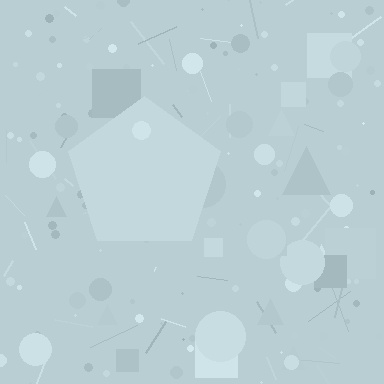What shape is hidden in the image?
A pentagon is hidden in the image.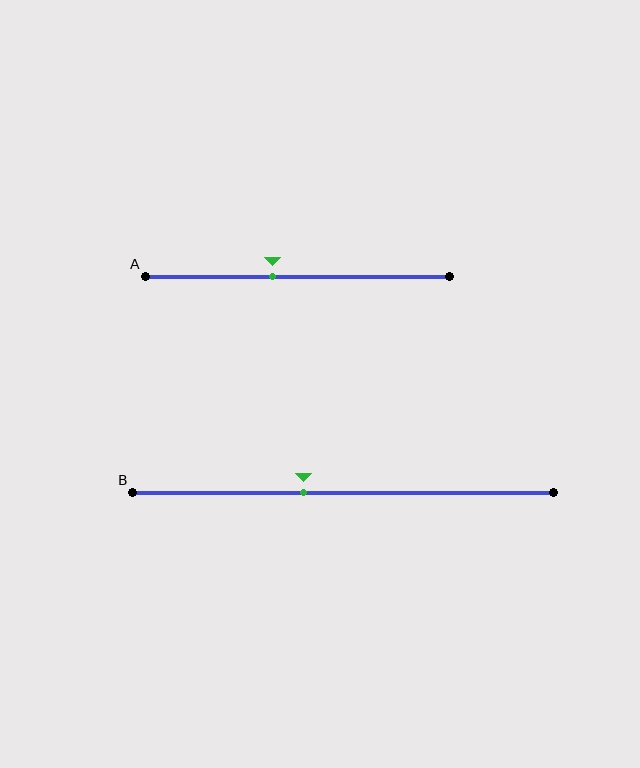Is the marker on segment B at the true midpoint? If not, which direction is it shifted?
No, the marker on segment B is shifted to the left by about 9% of the segment length.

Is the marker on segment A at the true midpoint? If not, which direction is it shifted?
No, the marker on segment A is shifted to the left by about 8% of the segment length.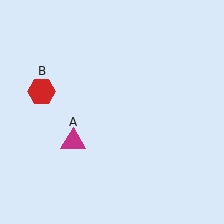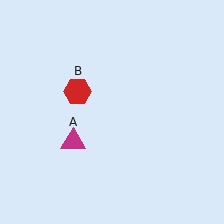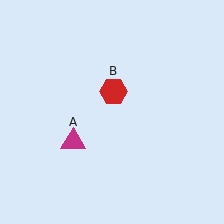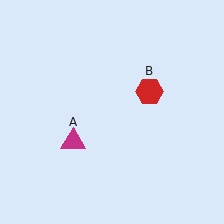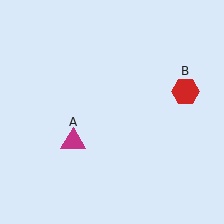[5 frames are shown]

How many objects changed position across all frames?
1 object changed position: red hexagon (object B).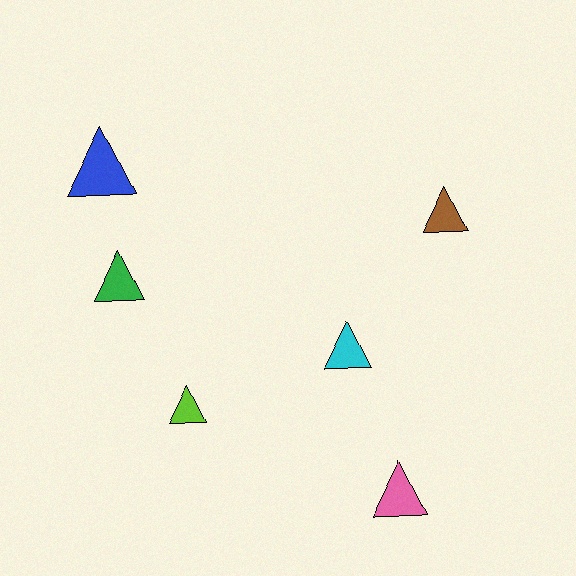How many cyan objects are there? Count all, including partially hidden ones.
There is 1 cyan object.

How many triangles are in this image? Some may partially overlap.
There are 6 triangles.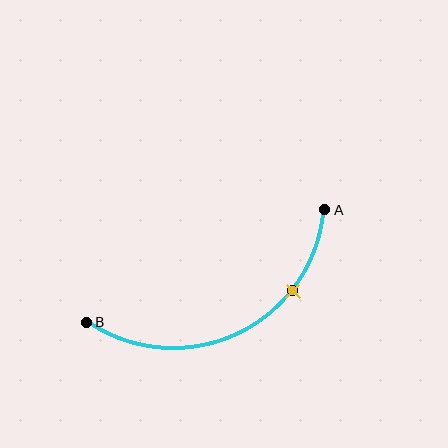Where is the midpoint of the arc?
The arc midpoint is the point on the curve farthest from the straight line joining A and B. It sits below that line.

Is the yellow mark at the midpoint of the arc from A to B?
No. The yellow mark lies on the arc but is closer to endpoint A. The arc midpoint would be at the point on the curve equidistant along the arc from both A and B.